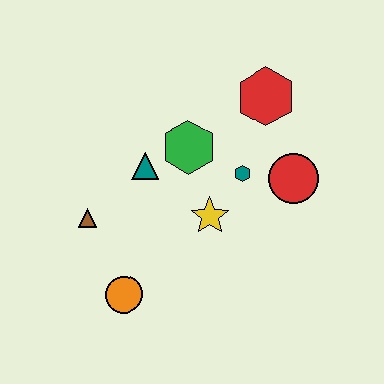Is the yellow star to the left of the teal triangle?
No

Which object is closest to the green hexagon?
The teal triangle is closest to the green hexagon.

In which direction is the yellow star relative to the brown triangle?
The yellow star is to the right of the brown triangle.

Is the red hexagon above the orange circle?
Yes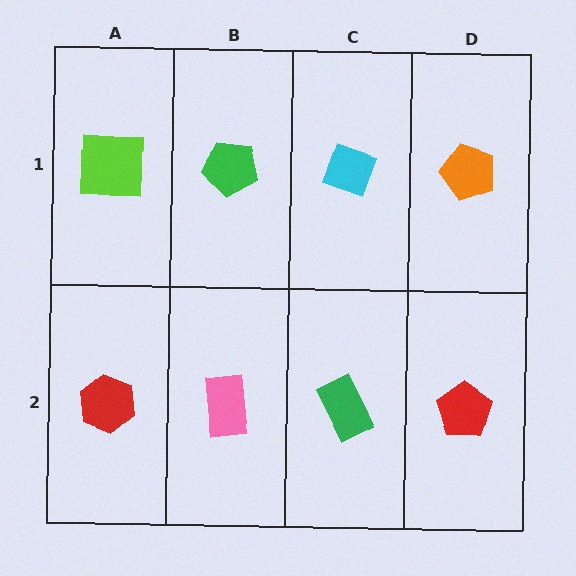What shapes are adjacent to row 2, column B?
A green pentagon (row 1, column B), a red hexagon (row 2, column A), a green rectangle (row 2, column C).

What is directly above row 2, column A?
A lime square.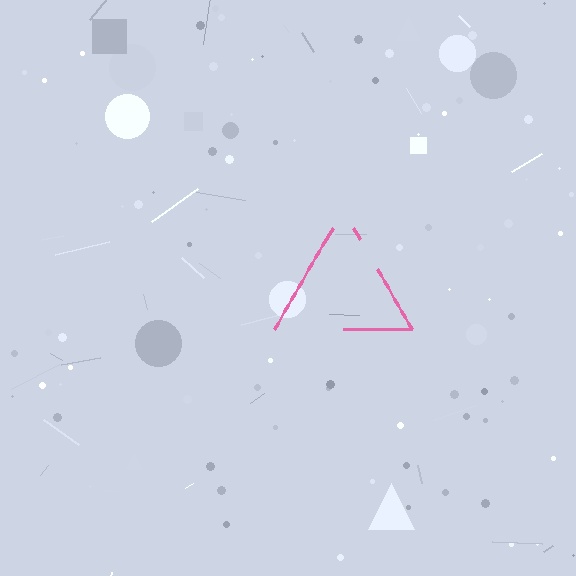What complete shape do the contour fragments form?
The contour fragments form a triangle.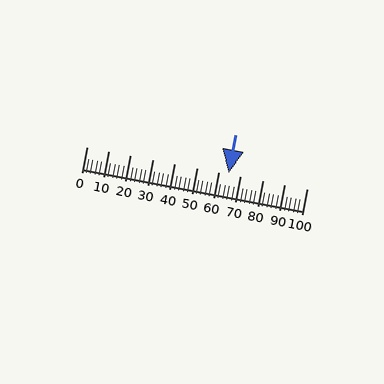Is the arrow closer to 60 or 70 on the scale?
The arrow is closer to 60.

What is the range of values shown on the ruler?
The ruler shows values from 0 to 100.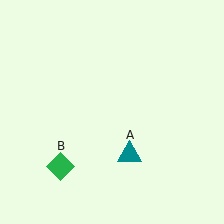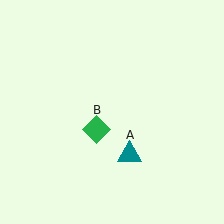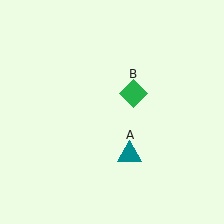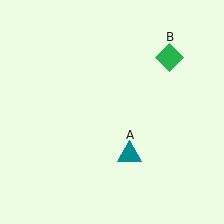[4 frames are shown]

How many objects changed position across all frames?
1 object changed position: green diamond (object B).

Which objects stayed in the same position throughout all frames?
Teal triangle (object A) remained stationary.